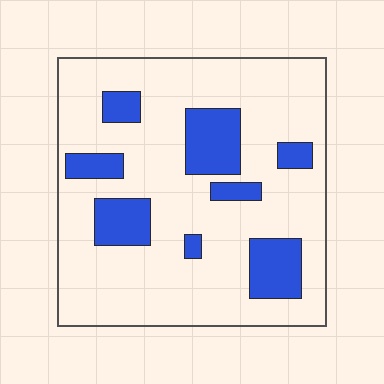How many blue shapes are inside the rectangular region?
8.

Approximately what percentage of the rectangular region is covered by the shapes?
Approximately 20%.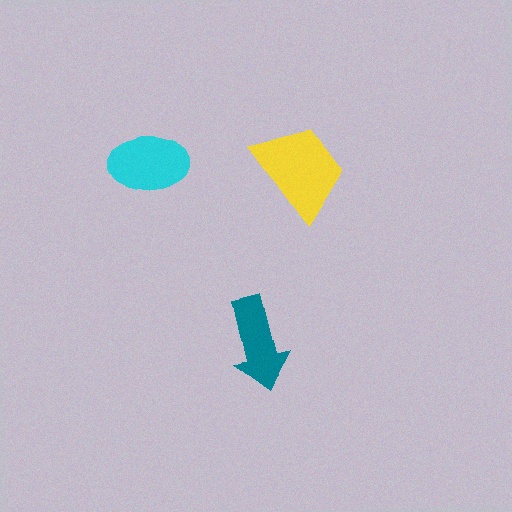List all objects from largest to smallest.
The yellow trapezoid, the cyan ellipse, the teal arrow.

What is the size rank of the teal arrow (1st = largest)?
3rd.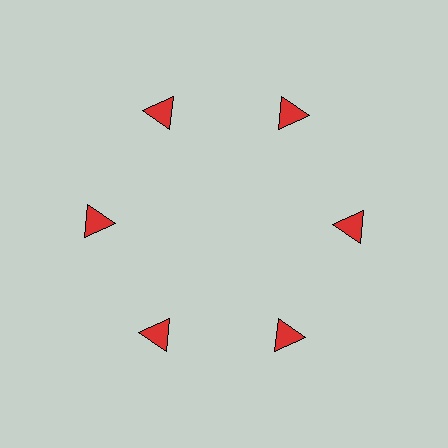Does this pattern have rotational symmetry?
Yes, this pattern has 6-fold rotational symmetry. It looks the same after rotating 60 degrees around the center.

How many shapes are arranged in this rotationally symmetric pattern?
There are 6 shapes, arranged in 6 groups of 1.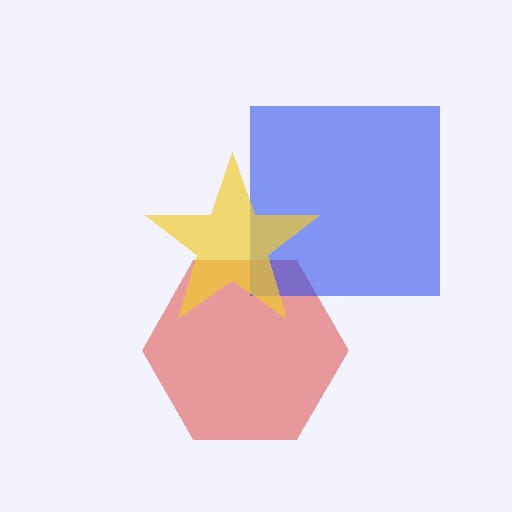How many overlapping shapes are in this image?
There are 3 overlapping shapes in the image.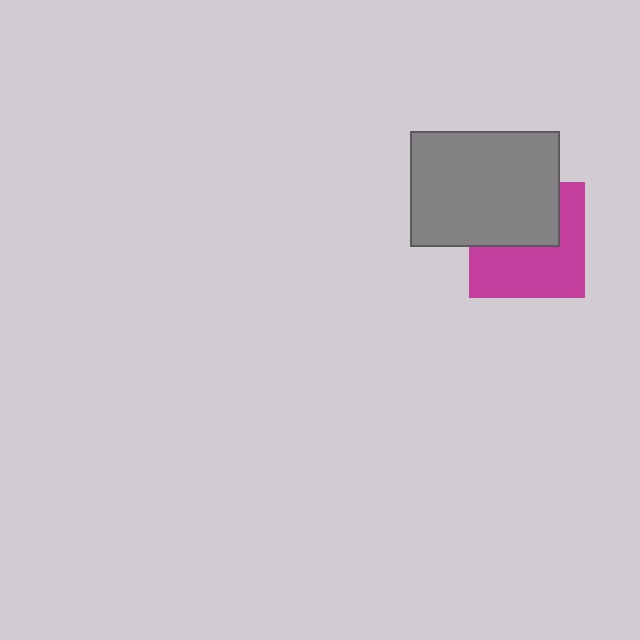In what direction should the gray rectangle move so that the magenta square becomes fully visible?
The gray rectangle should move up. That is the shortest direction to clear the overlap and leave the magenta square fully visible.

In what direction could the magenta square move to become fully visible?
The magenta square could move down. That would shift it out from behind the gray rectangle entirely.